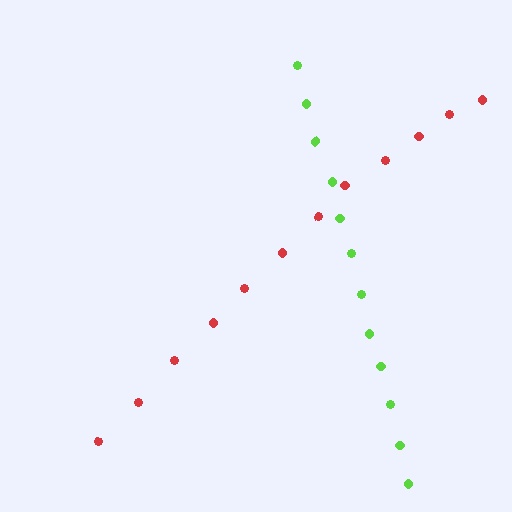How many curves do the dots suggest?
There are 2 distinct paths.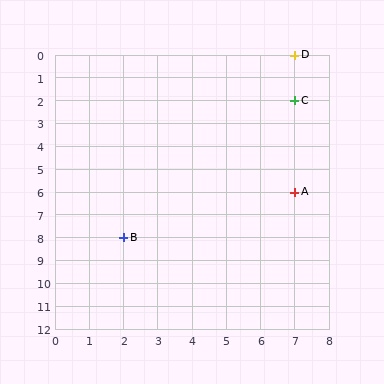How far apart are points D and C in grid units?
Points D and C are 2 rows apart.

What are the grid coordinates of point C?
Point C is at grid coordinates (7, 2).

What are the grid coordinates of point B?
Point B is at grid coordinates (2, 8).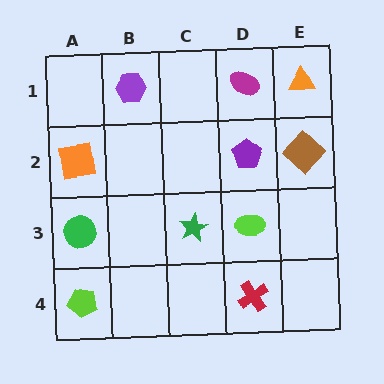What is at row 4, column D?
A red cross.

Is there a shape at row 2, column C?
No, that cell is empty.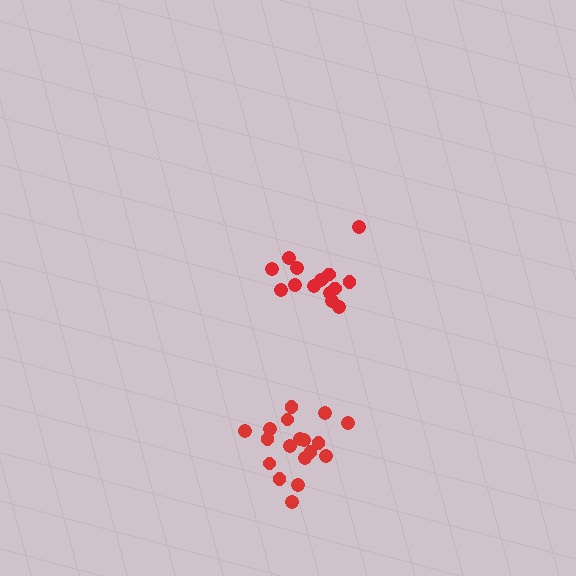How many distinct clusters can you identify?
There are 2 distinct clusters.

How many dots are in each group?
Group 1: 18 dots, Group 2: 15 dots (33 total).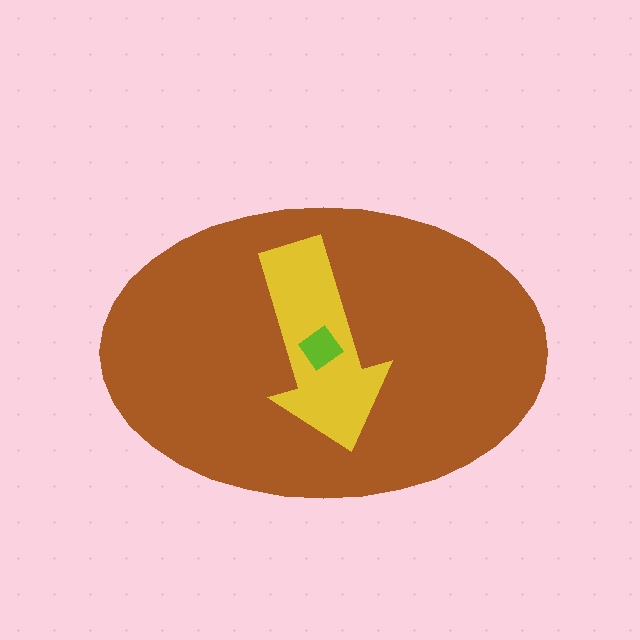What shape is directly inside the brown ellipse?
The yellow arrow.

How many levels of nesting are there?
3.